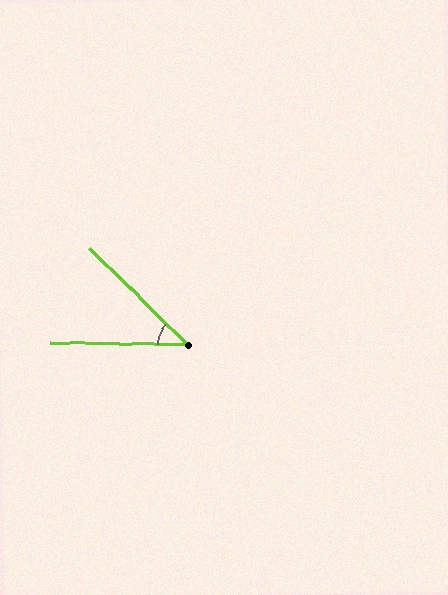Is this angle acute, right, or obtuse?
It is acute.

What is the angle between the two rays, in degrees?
Approximately 44 degrees.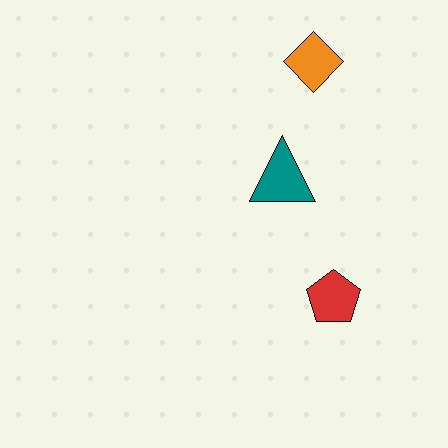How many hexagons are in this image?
There are no hexagons.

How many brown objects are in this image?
There are no brown objects.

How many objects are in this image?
There are 3 objects.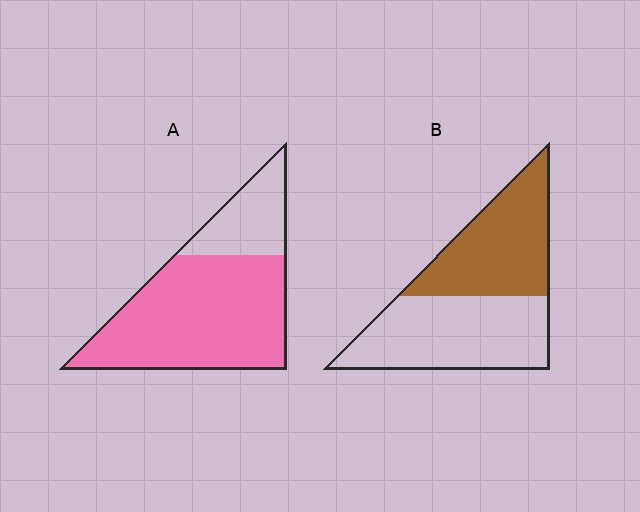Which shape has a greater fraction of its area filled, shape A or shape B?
Shape A.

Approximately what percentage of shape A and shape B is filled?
A is approximately 75% and B is approximately 45%.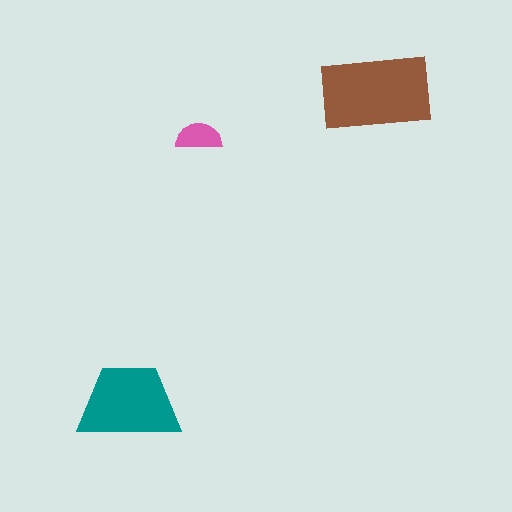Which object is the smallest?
The pink semicircle.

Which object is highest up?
The brown rectangle is topmost.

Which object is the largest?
The brown rectangle.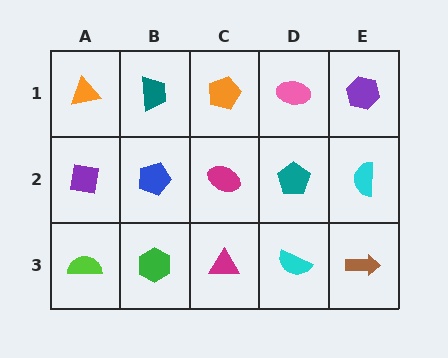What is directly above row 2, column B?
A teal trapezoid.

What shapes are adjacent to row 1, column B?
A blue pentagon (row 2, column B), an orange triangle (row 1, column A), an orange pentagon (row 1, column C).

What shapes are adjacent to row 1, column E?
A cyan semicircle (row 2, column E), a pink ellipse (row 1, column D).